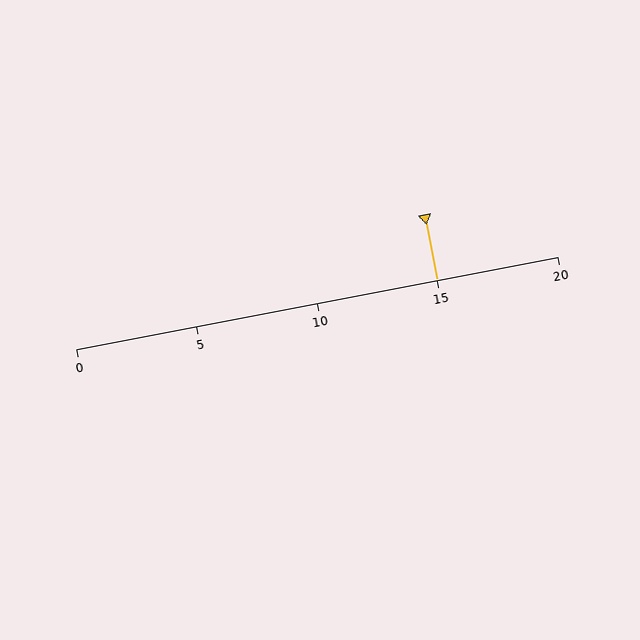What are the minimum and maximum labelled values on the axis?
The axis runs from 0 to 20.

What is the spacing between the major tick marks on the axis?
The major ticks are spaced 5 apart.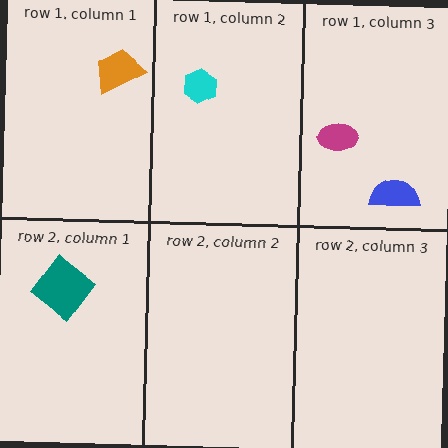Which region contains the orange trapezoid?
The row 1, column 1 region.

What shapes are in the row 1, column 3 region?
The blue semicircle, the magenta ellipse.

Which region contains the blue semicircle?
The row 1, column 3 region.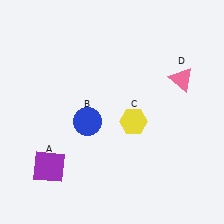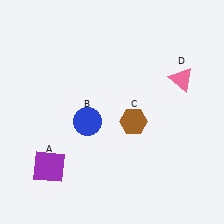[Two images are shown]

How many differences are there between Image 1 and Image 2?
There is 1 difference between the two images.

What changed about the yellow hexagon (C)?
In Image 1, C is yellow. In Image 2, it changed to brown.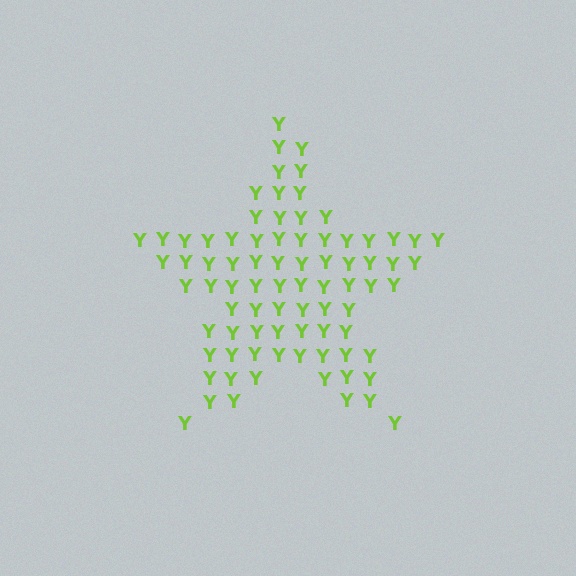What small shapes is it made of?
It is made of small letter Y's.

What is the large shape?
The large shape is a star.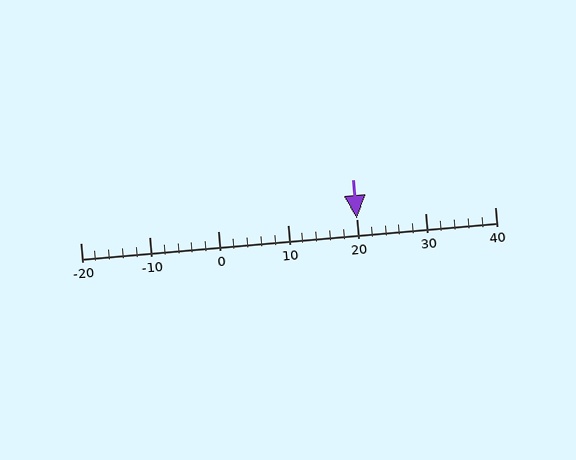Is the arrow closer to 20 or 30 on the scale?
The arrow is closer to 20.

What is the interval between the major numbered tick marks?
The major tick marks are spaced 10 units apart.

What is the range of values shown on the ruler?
The ruler shows values from -20 to 40.